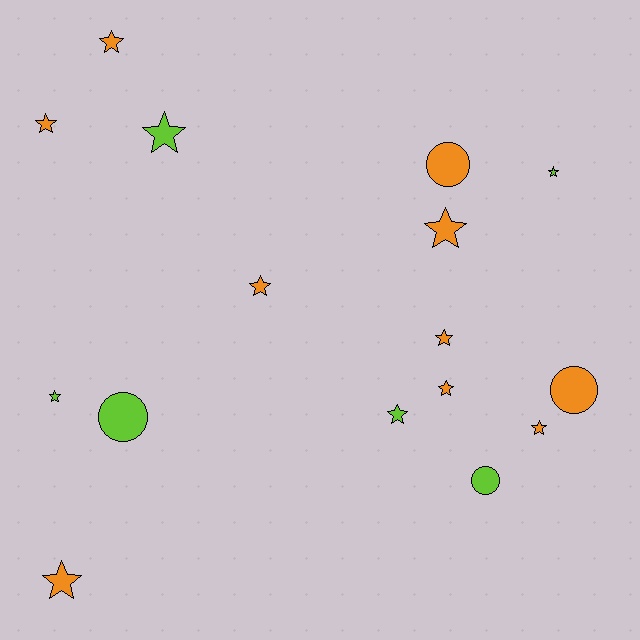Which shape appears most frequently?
Star, with 12 objects.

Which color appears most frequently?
Orange, with 10 objects.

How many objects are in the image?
There are 16 objects.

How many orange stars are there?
There are 8 orange stars.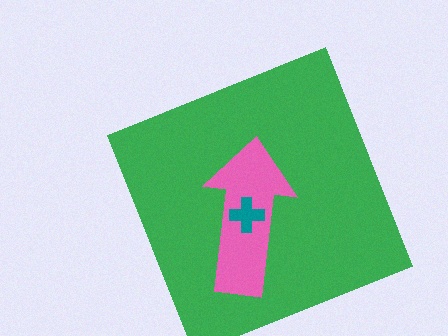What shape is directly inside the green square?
The pink arrow.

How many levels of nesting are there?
3.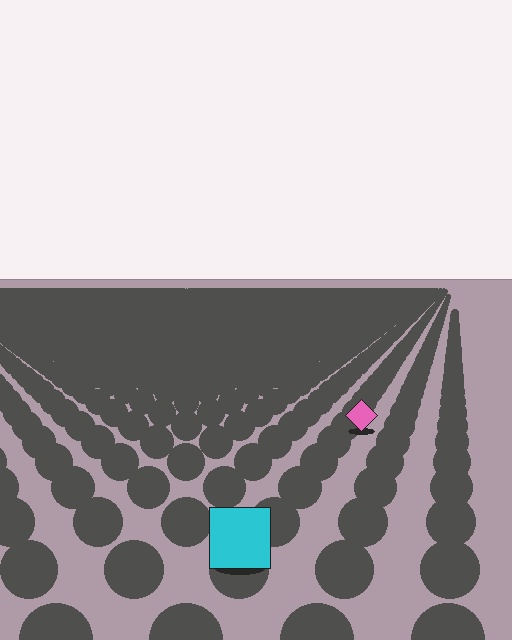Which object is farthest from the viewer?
The pink diamond is farthest from the viewer. It appears smaller and the ground texture around it is denser.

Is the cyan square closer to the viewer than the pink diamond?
Yes. The cyan square is closer — you can tell from the texture gradient: the ground texture is coarser near it.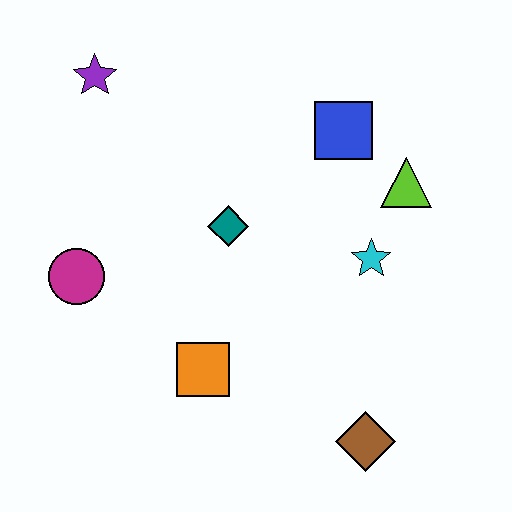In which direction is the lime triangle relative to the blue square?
The lime triangle is to the right of the blue square.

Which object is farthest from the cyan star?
The purple star is farthest from the cyan star.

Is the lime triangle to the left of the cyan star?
No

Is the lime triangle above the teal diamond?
Yes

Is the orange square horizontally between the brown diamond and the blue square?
No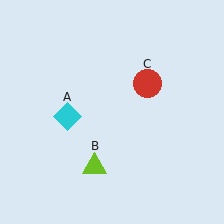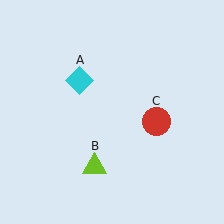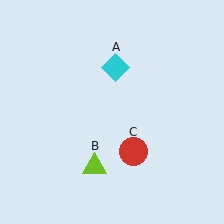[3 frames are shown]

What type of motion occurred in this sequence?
The cyan diamond (object A), red circle (object C) rotated clockwise around the center of the scene.